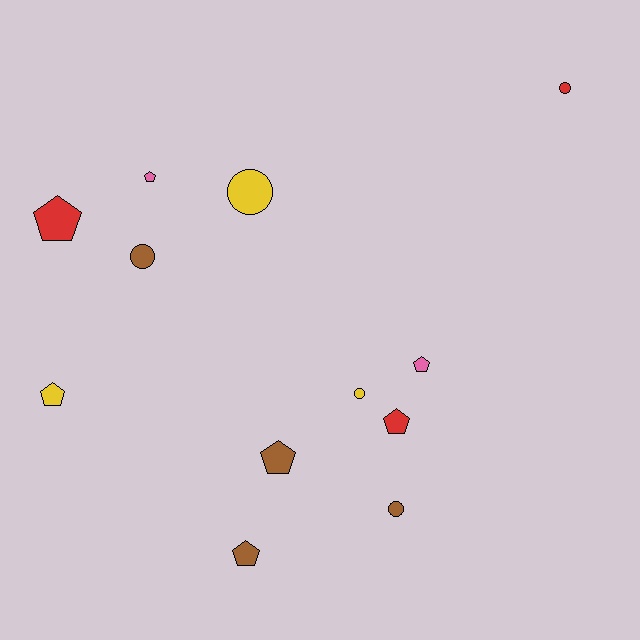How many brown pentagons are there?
There are 2 brown pentagons.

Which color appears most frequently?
Brown, with 4 objects.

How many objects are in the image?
There are 12 objects.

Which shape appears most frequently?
Pentagon, with 7 objects.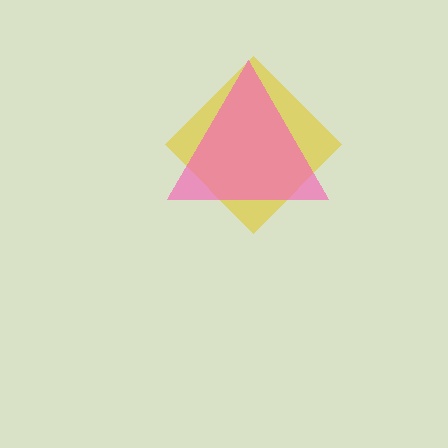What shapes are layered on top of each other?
The layered shapes are: a yellow diamond, a pink triangle.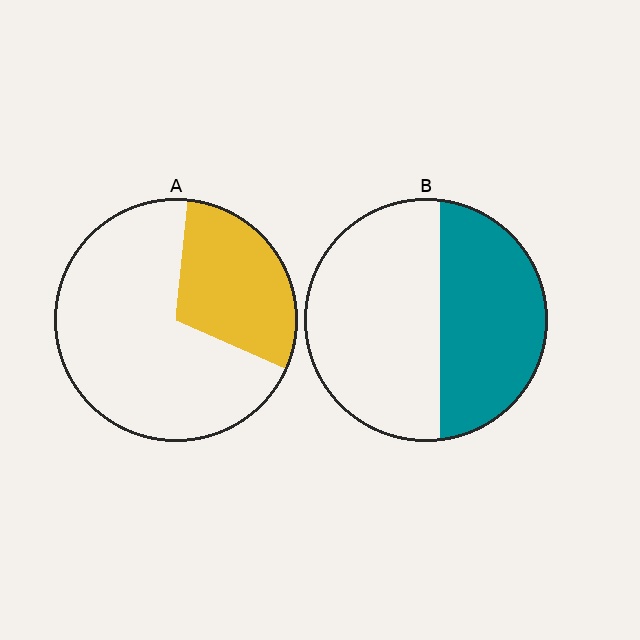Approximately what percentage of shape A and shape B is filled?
A is approximately 30% and B is approximately 45%.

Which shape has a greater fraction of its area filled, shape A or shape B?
Shape B.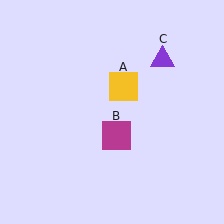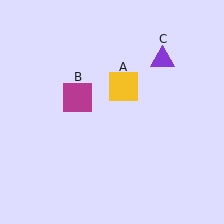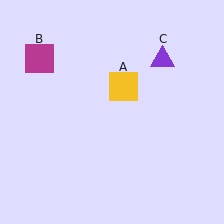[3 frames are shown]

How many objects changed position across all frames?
1 object changed position: magenta square (object B).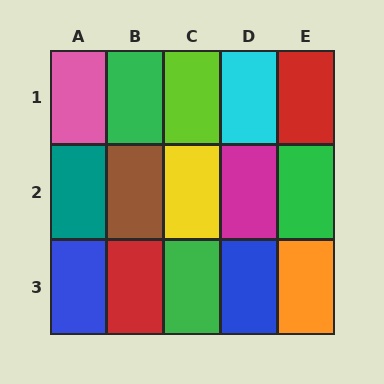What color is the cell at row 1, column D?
Cyan.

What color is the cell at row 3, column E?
Orange.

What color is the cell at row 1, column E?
Red.